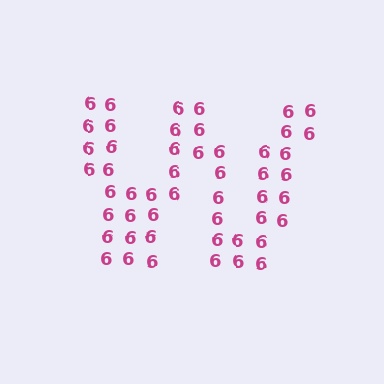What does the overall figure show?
The overall figure shows the letter W.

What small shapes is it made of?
It is made of small digit 6's.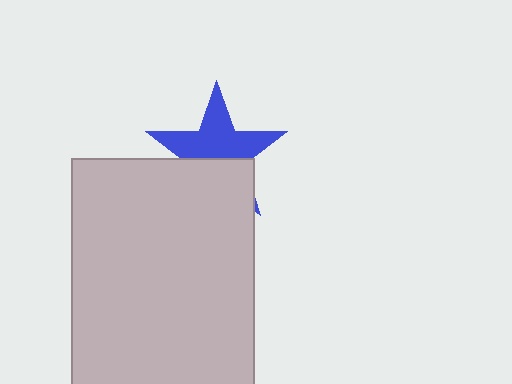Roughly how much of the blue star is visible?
About half of it is visible (roughly 58%).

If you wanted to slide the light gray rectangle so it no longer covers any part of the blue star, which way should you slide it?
Slide it down — that is the most direct way to separate the two shapes.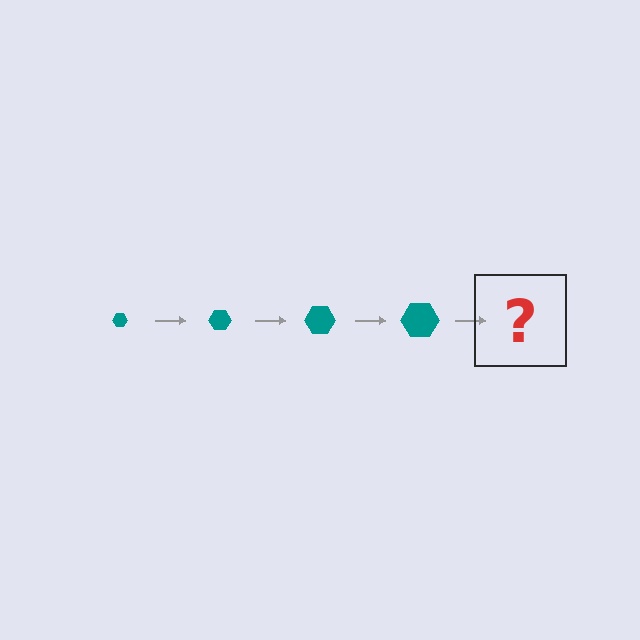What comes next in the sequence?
The next element should be a teal hexagon, larger than the previous one.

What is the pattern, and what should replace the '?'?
The pattern is that the hexagon gets progressively larger each step. The '?' should be a teal hexagon, larger than the previous one.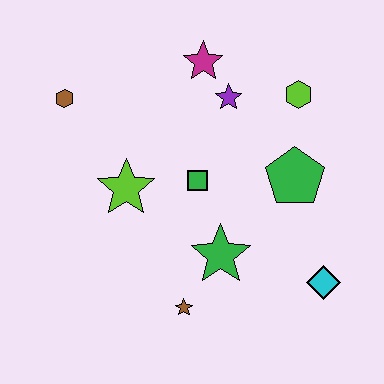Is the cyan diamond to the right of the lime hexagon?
Yes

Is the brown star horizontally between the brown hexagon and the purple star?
Yes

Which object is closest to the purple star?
The magenta star is closest to the purple star.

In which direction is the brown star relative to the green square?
The brown star is below the green square.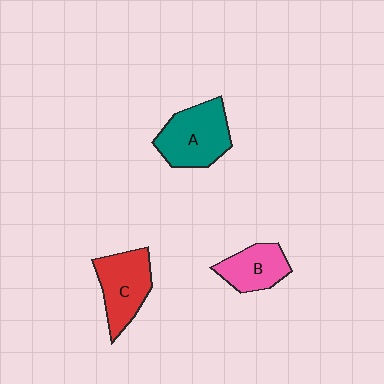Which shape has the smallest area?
Shape B (pink).